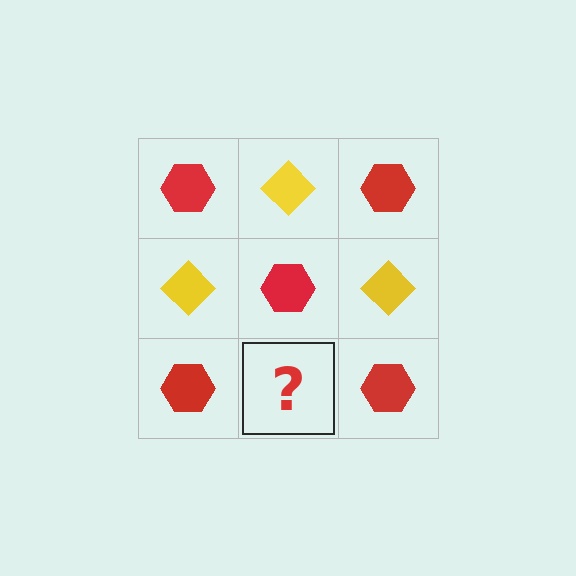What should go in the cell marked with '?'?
The missing cell should contain a yellow diamond.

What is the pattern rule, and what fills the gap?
The rule is that it alternates red hexagon and yellow diamond in a checkerboard pattern. The gap should be filled with a yellow diamond.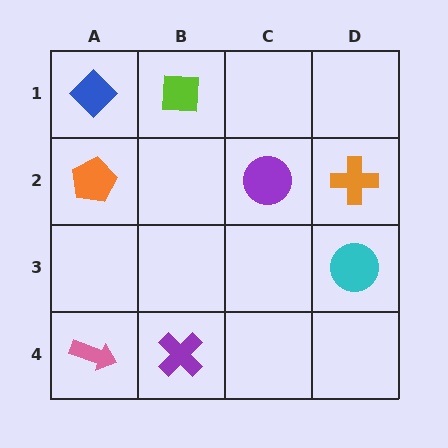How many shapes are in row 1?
2 shapes.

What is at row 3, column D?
A cyan circle.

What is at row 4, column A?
A pink arrow.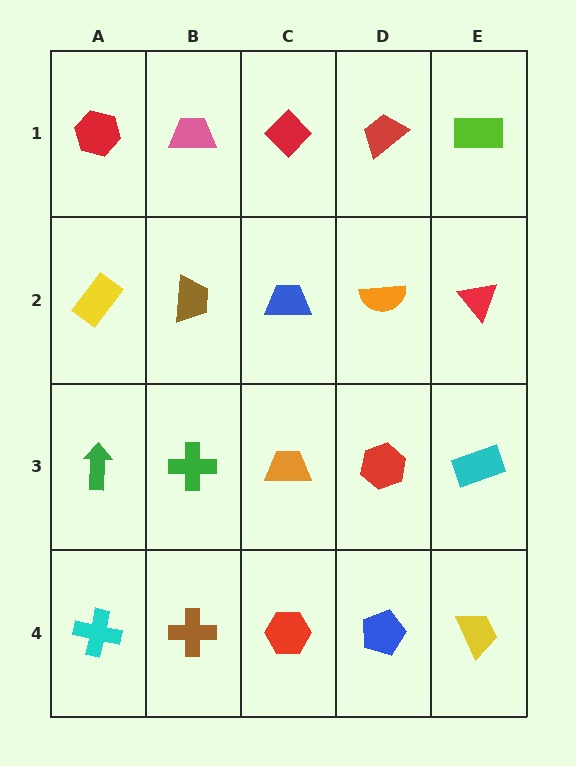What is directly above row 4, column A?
A green arrow.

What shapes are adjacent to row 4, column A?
A green arrow (row 3, column A), a brown cross (row 4, column B).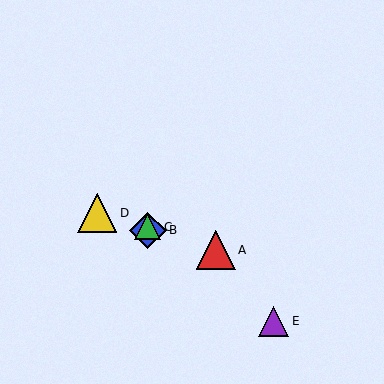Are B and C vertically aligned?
Yes, both are at x≈148.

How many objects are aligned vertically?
2 objects (B, C) are aligned vertically.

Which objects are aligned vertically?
Objects B, C are aligned vertically.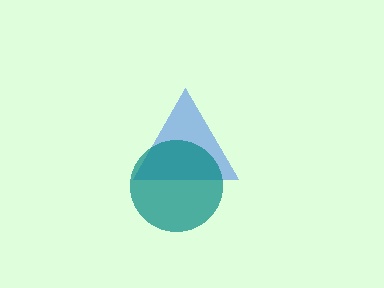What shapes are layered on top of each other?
The layered shapes are: a blue triangle, a teal circle.